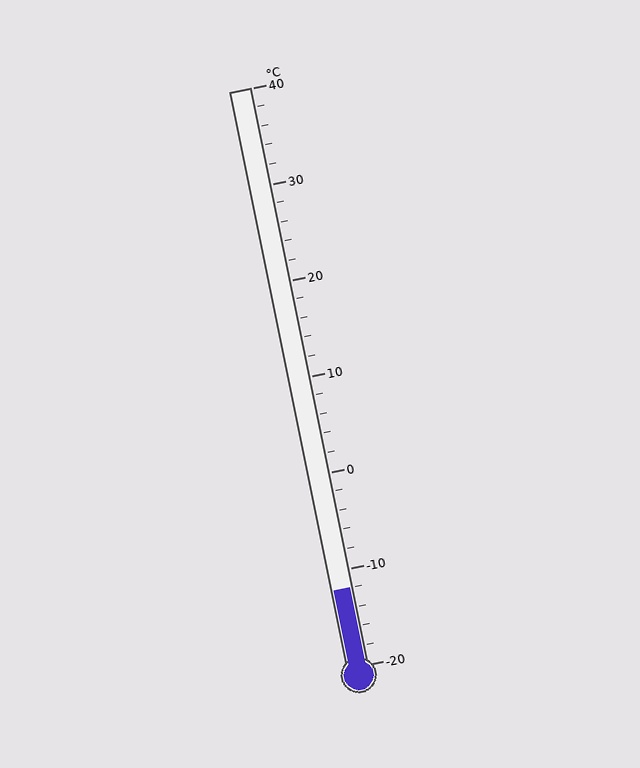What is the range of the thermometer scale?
The thermometer scale ranges from -20°C to 40°C.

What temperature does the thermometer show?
The thermometer shows approximately -12°C.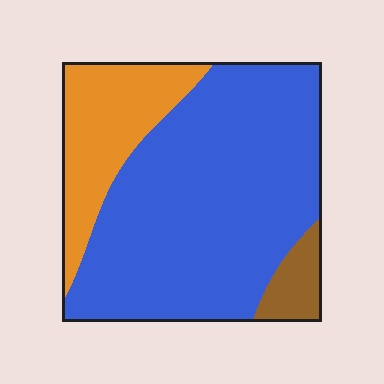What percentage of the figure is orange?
Orange covers 22% of the figure.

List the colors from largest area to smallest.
From largest to smallest: blue, orange, brown.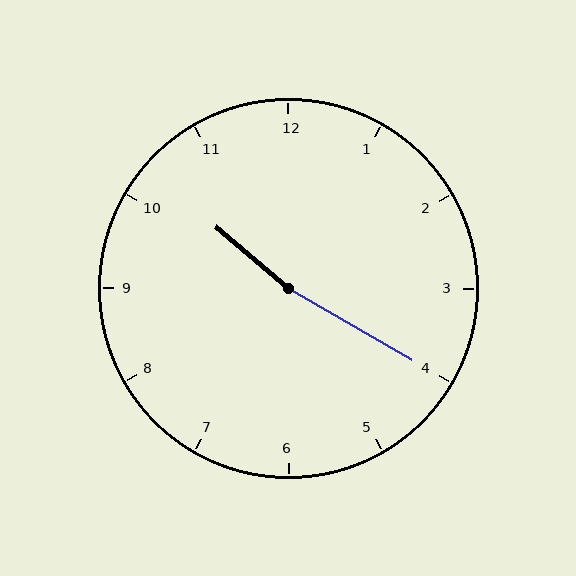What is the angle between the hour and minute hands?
Approximately 170 degrees.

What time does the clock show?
10:20.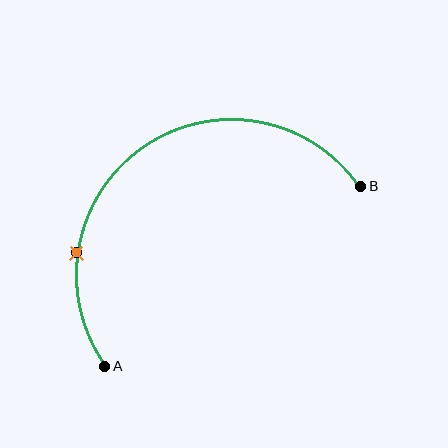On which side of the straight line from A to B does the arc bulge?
The arc bulges above and to the left of the straight line connecting A and B.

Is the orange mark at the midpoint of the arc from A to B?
No. The orange mark lies on the arc but is closer to endpoint A. The arc midpoint would be at the point on the curve equidistant along the arc from both A and B.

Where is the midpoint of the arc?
The arc midpoint is the point on the curve farthest from the straight line joining A and B. It sits above and to the left of that line.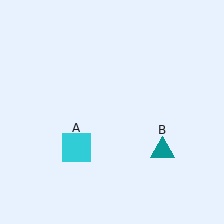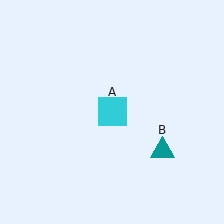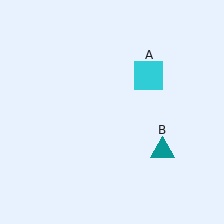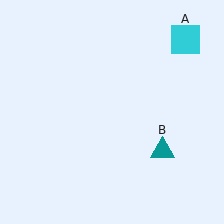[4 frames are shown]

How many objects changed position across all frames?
1 object changed position: cyan square (object A).